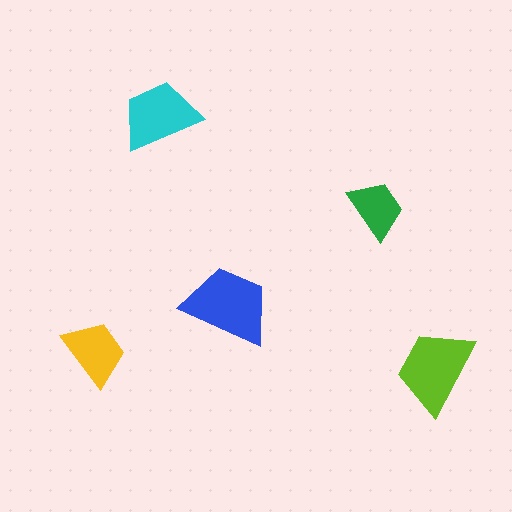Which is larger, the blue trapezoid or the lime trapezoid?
The blue one.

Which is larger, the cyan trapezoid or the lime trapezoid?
The lime one.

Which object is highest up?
The cyan trapezoid is topmost.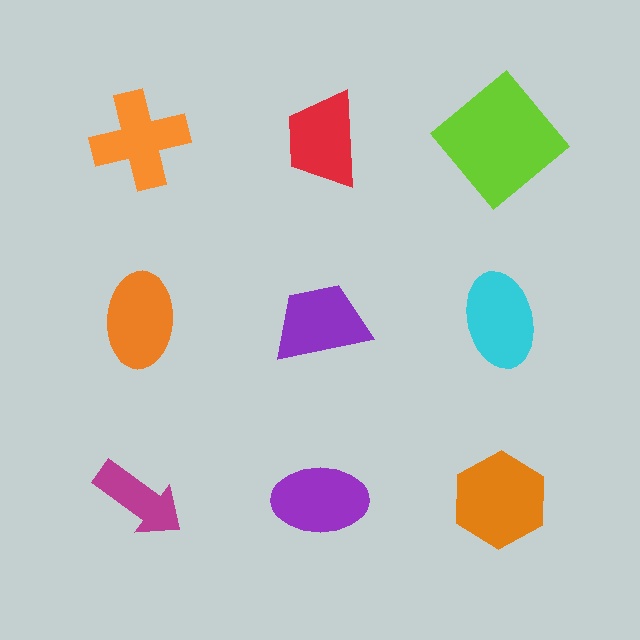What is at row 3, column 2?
A purple ellipse.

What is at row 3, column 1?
A magenta arrow.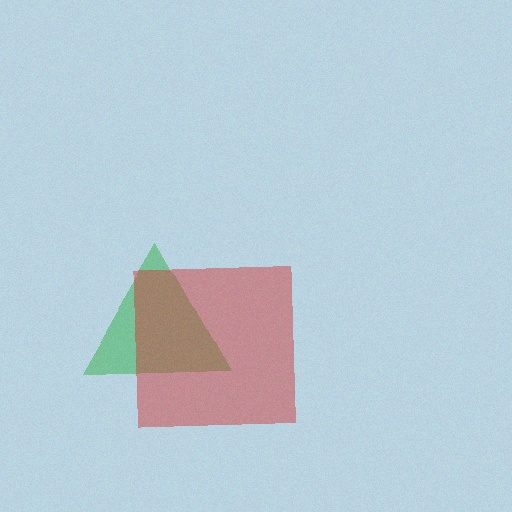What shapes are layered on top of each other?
The layered shapes are: a green triangle, a red square.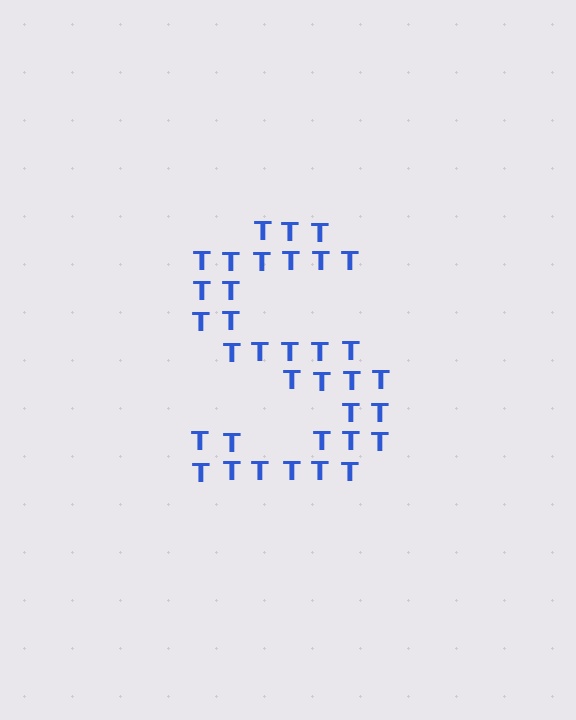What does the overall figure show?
The overall figure shows the letter S.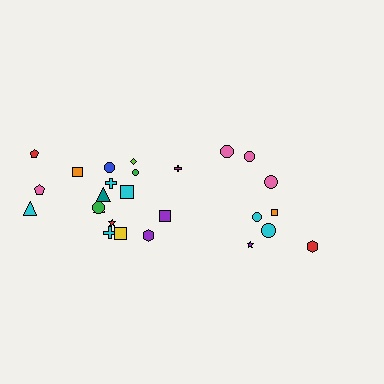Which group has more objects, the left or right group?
The left group.